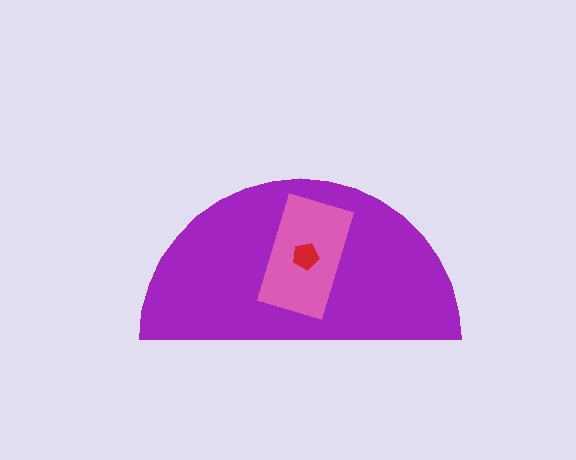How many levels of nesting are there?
3.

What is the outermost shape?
The purple semicircle.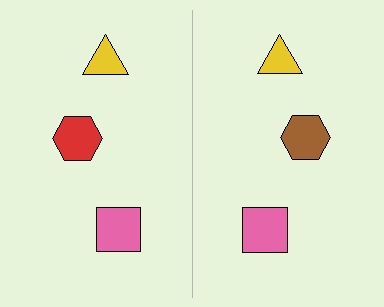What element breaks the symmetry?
The brown hexagon on the right side breaks the symmetry — its mirror counterpart is red.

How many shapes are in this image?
There are 6 shapes in this image.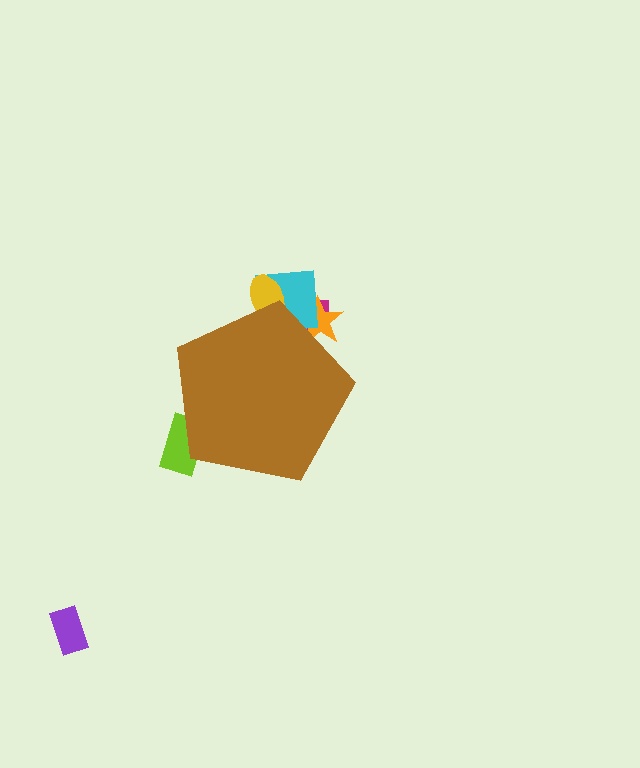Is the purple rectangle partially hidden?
No, the purple rectangle is fully visible.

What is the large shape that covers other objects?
A brown pentagon.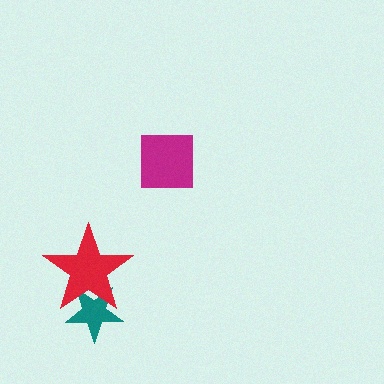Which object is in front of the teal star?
The red star is in front of the teal star.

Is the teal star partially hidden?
Yes, it is partially covered by another shape.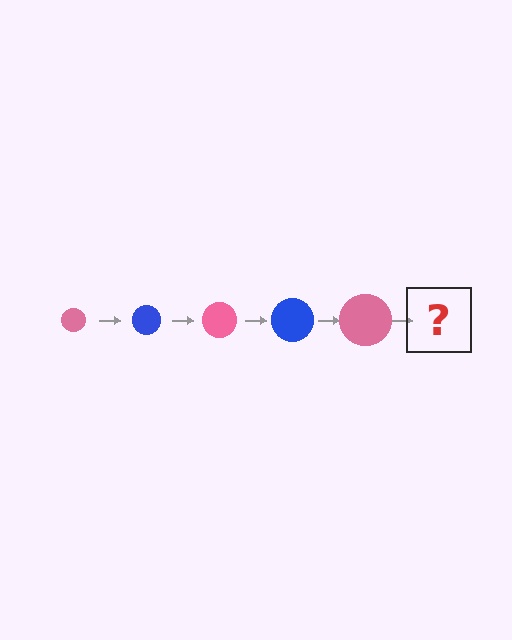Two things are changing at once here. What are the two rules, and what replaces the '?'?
The two rules are that the circle grows larger each step and the color cycles through pink and blue. The '?' should be a blue circle, larger than the previous one.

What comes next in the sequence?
The next element should be a blue circle, larger than the previous one.